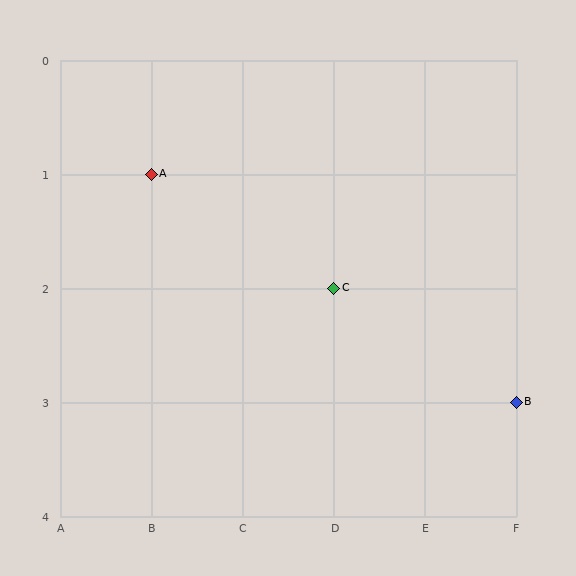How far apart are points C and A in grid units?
Points C and A are 2 columns and 1 row apart (about 2.2 grid units diagonally).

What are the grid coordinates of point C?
Point C is at grid coordinates (D, 2).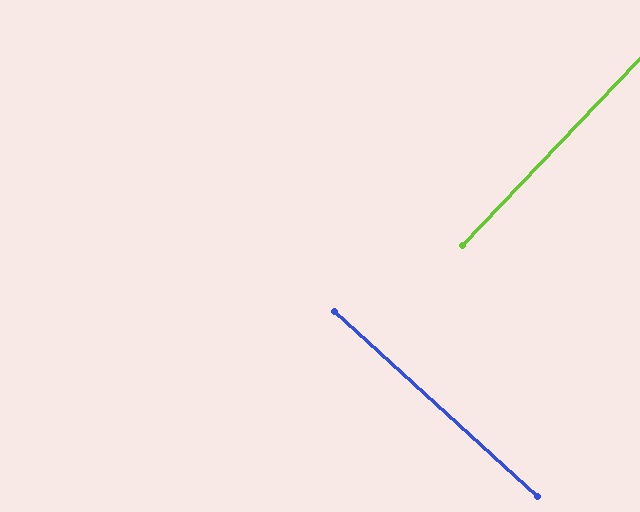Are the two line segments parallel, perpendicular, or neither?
Perpendicular — they meet at approximately 89°.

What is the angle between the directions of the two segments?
Approximately 89 degrees.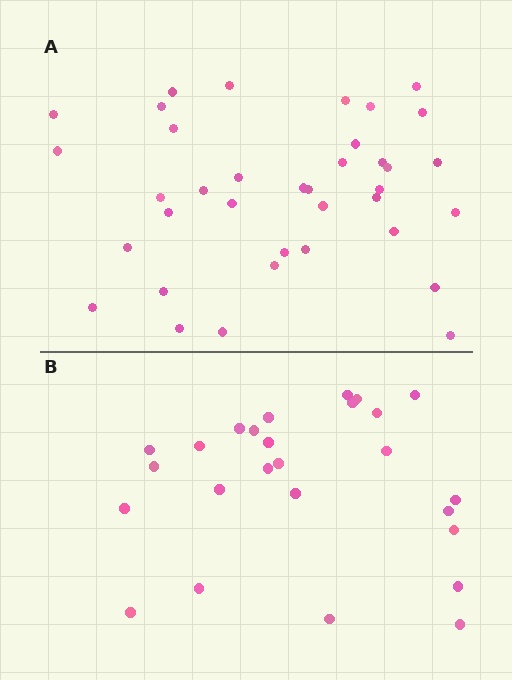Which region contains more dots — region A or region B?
Region A (the top region) has more dots.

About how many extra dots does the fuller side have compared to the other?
Region A has roughly 12 or so more dots than region B.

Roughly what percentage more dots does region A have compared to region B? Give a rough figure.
About 40% more.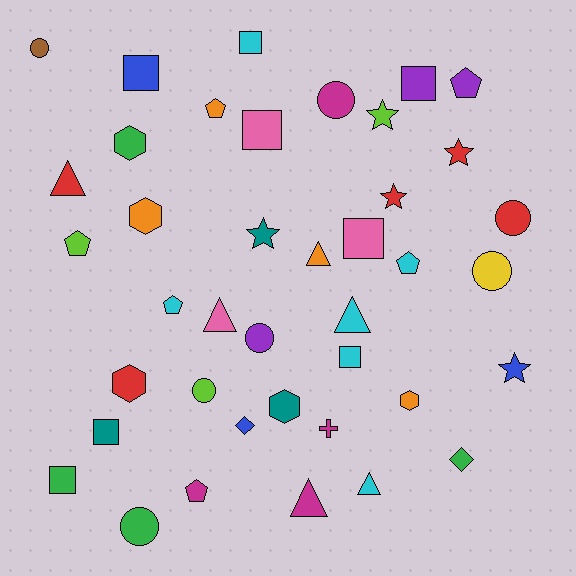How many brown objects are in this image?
There is 1 brown object.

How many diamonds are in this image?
There are 2 diamonds.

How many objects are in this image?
There are 40 objects.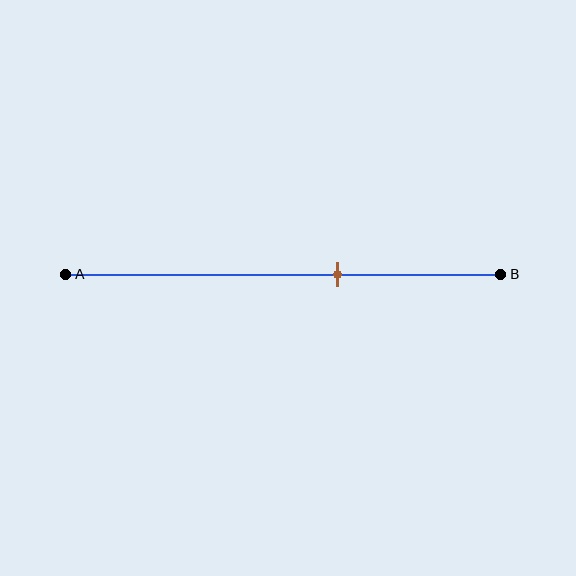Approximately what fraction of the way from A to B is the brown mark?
The brown mark is approximately 60% of the way from A to B.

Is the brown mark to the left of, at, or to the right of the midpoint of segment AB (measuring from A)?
The brown mark is to the right of the midpoint of segment AB.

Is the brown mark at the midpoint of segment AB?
No, the mark is at about 60% from A, not at the 50% midpoint.